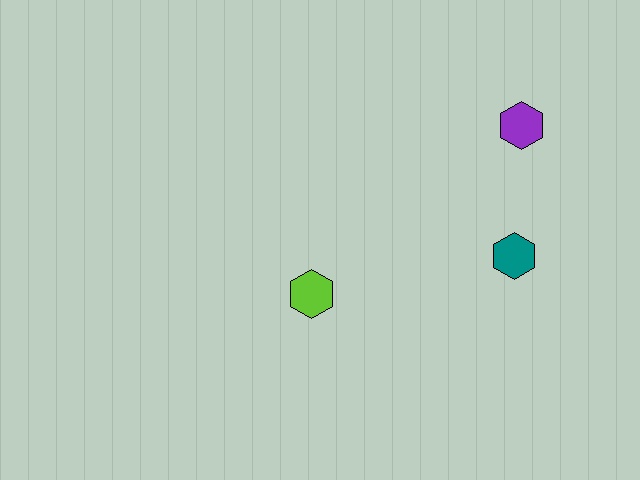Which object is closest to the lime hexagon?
The teal hexagon is closest to the lime hexagon.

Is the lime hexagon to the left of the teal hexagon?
Yes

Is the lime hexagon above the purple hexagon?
No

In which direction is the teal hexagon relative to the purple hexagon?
The teal hexagon is below the purple hexagon.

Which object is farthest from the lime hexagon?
The purple hexagon is farthest from the lime hexagon.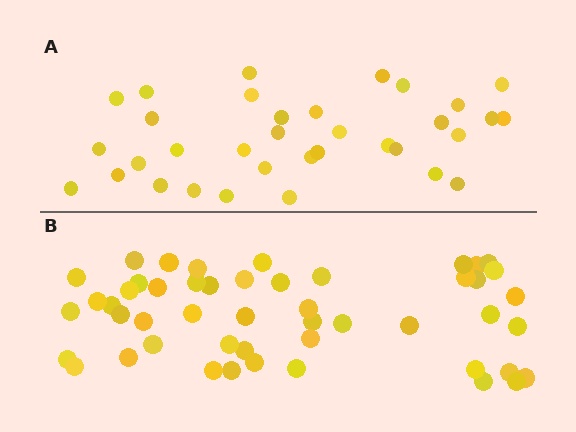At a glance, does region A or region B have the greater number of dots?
Region B (the bottom region) has more dots.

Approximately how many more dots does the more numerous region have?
Region B has approximately 15 more dots than region A.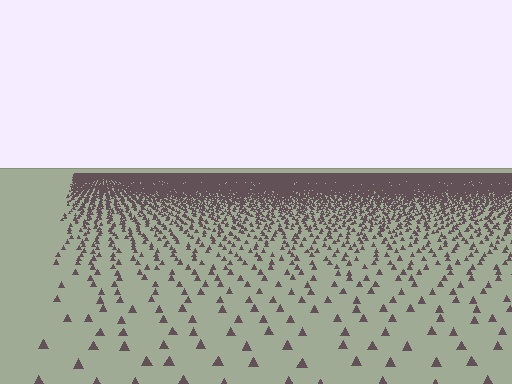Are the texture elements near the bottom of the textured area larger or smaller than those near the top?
Larger. Near the bottom, elements are closer to the viewer and appear at a bigger on-screen size.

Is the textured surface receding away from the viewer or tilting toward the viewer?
The surface is receding away from the viewer. Texture elements get smaller and denser toward the top.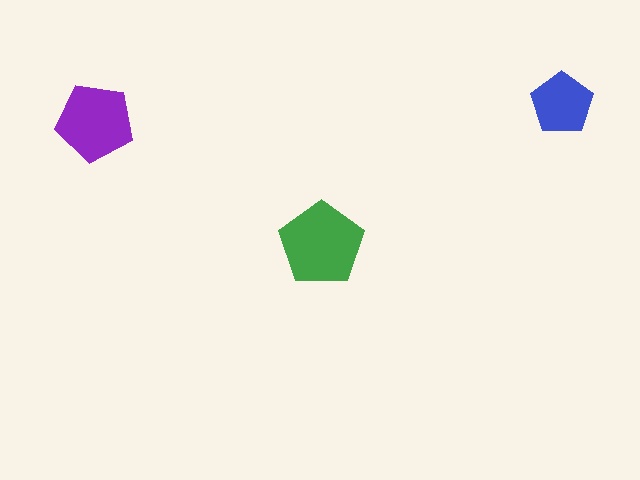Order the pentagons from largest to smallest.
the green one, the purple one, the blue one.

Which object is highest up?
The blue pentagon is topmost.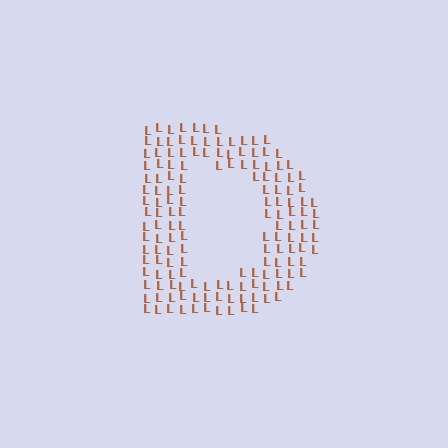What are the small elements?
The small elements are letter L's.